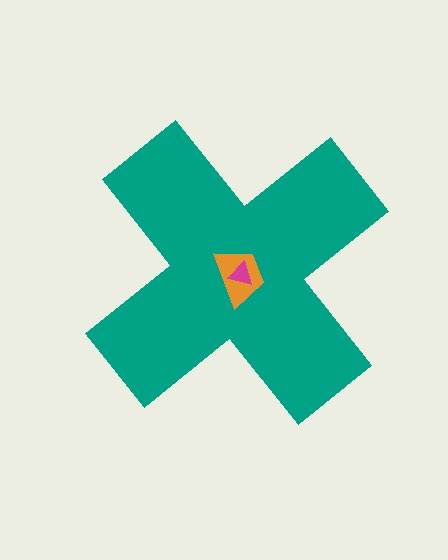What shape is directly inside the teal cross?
The orange trapezoid.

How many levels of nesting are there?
3.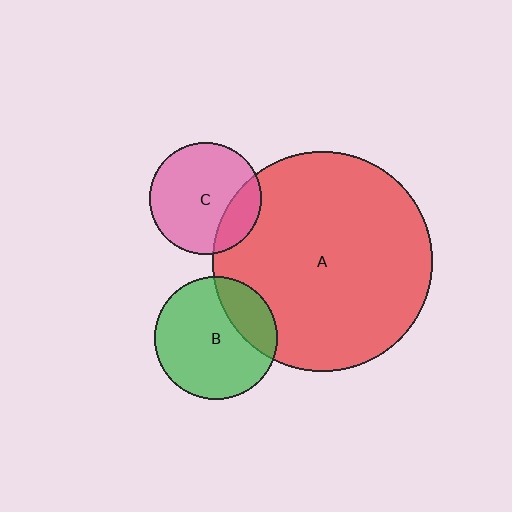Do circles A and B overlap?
Yes.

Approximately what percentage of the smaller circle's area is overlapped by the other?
Approximately 25%.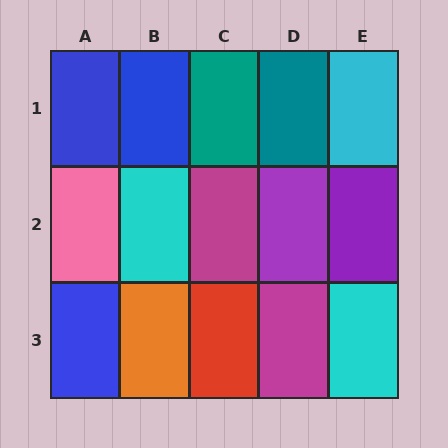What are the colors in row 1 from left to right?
Blue, blue, teal, teal, cyan.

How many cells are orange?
1 cell is orange.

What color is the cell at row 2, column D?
Purple.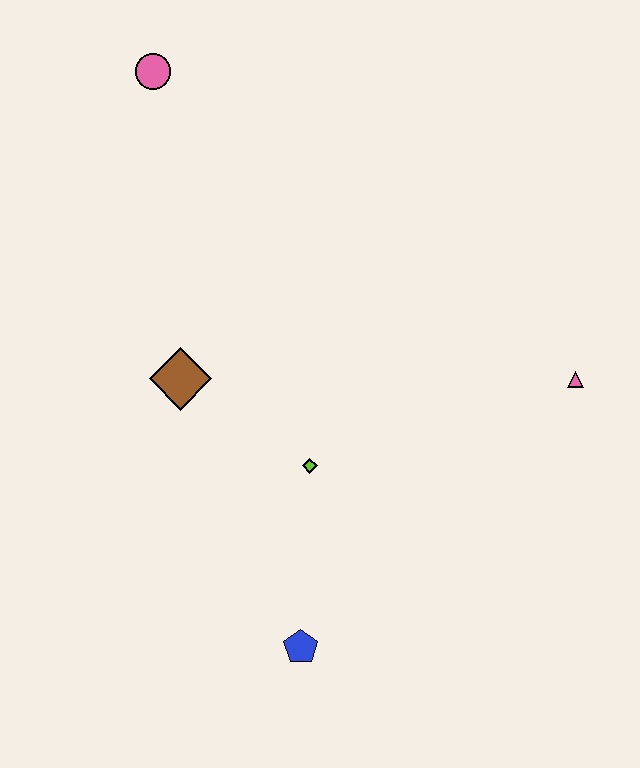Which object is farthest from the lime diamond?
The pink circle is farthest from the lime diamond.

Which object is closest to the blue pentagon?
The lime diamond is closest to the blue pentagon.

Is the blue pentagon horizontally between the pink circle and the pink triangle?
Yes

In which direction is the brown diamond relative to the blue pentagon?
The brown diamond is above the blue pentagon.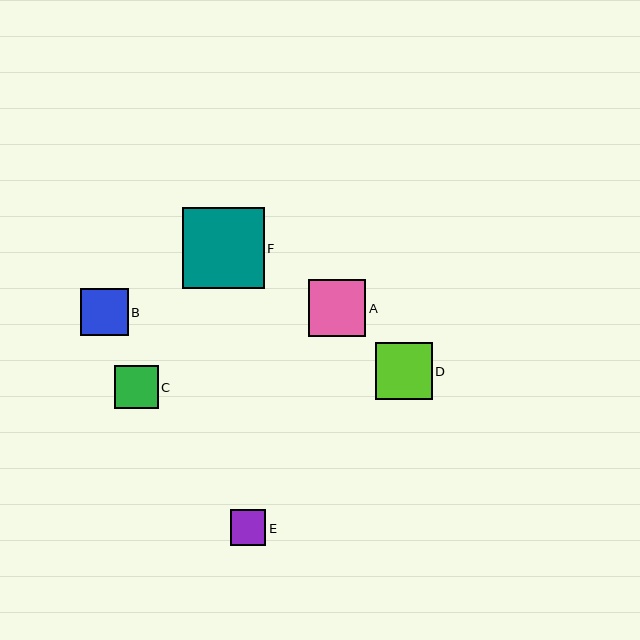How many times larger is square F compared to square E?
Square F is approximately 2.3 times the size of square E.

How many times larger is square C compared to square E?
Square C is approximately 1.2 times the size of square E.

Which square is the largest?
Square F is the largest with a size of approximately 82 pixels.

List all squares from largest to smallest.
From largest to smallest: F, A, D, B, C, E.